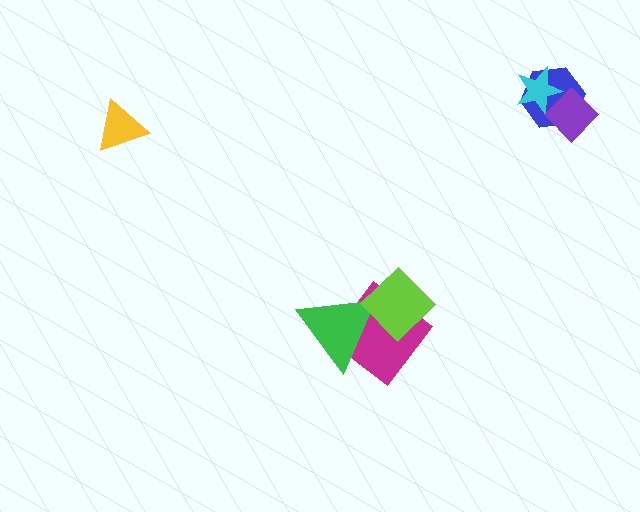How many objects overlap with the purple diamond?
2 objects overlap with the purple diamond.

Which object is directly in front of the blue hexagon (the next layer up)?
The cyan star is directly in front of the blue hexagon.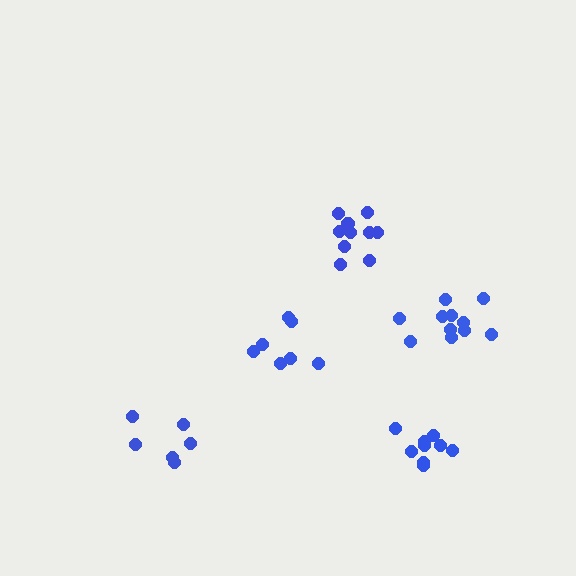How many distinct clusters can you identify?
There are 5 distinct clusters.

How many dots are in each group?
Group 1: 11 dots, Group 2: 10 dots, Group 3: 9 dots, Group 4: 6 dots, Group 5: 7 dots (43 total).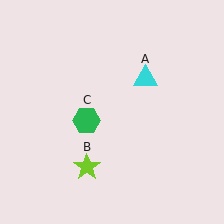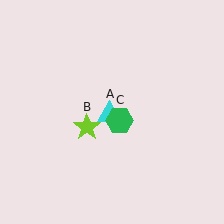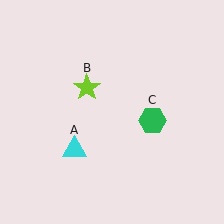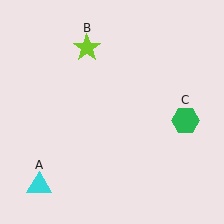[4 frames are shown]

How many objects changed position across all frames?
3 objects changed position: cyan triangle (object A), lime star (object B), green hexagon (object C).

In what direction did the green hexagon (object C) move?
The green hexagon (object C) moved right.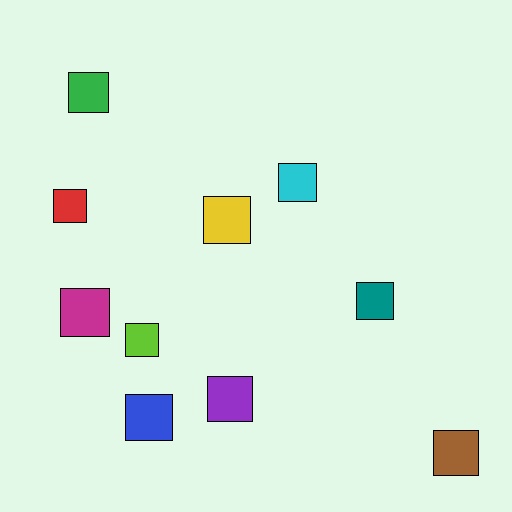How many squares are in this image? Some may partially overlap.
There are 10 squares.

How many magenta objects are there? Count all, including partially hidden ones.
There is 1 magenta object.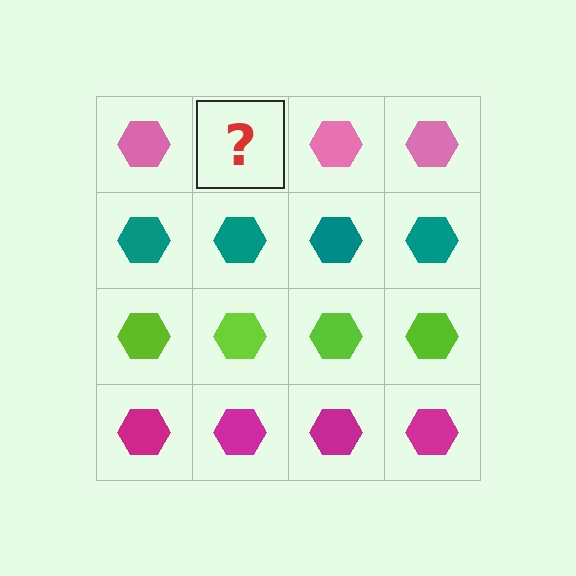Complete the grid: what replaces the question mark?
The question mark should be replaced with a pink hexagon.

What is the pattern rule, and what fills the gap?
The rule is that each row has a consistent color. The gap should be filled with a pink hexagon.